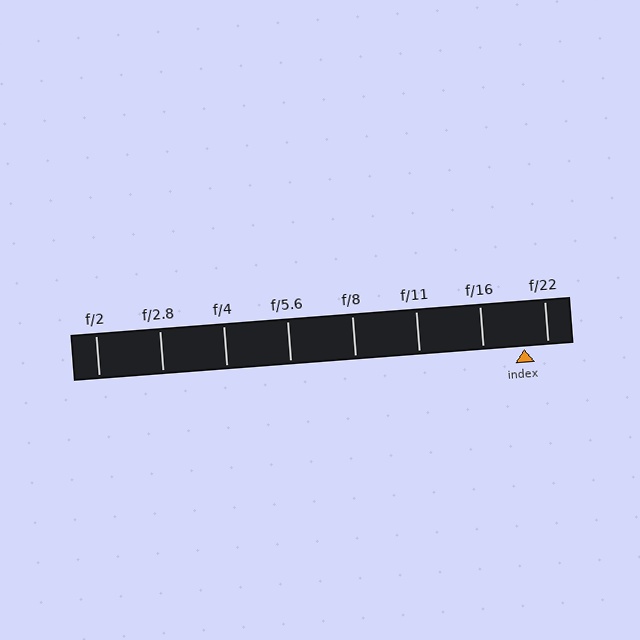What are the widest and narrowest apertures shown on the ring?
The widest aperture shown is f/2 and the narrowest is f/22.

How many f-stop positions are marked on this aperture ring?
There are 8 f-stop positions marked.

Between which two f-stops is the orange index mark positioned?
The index mark is between f/16 and f/22.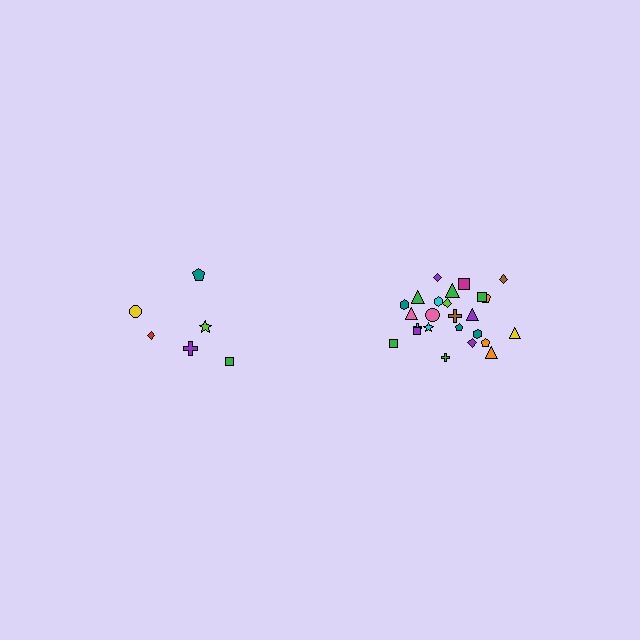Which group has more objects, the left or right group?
The right group.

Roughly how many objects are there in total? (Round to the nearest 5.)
Roughly 30 objects in total.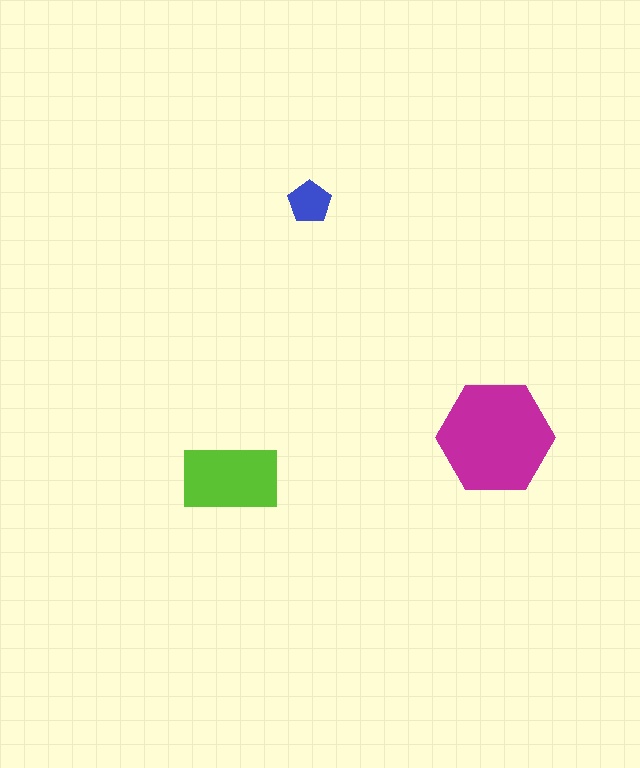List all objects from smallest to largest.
The blue pentagon, the lime rectangle, the magenta hexagon.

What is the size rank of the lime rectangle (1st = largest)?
2nd.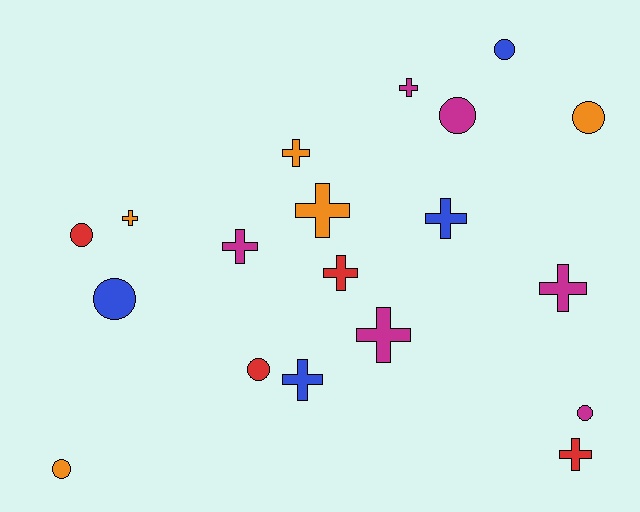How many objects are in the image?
There are 19 objects.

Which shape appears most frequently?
Cross, with 11 objects.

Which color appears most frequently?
Magenta, with 6 objects.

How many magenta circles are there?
There are 2 magenta circles.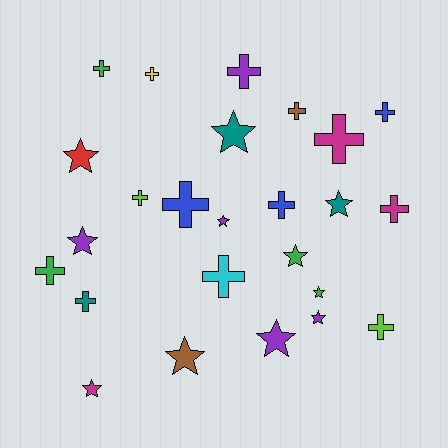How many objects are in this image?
There are 25 objects.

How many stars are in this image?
There are 11 stars.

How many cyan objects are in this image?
There is 1 cyan object.